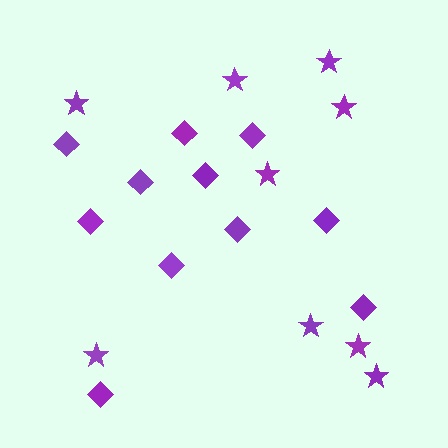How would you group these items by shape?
There are 2 groups: one group of diamonds (11) and one group of stars (9).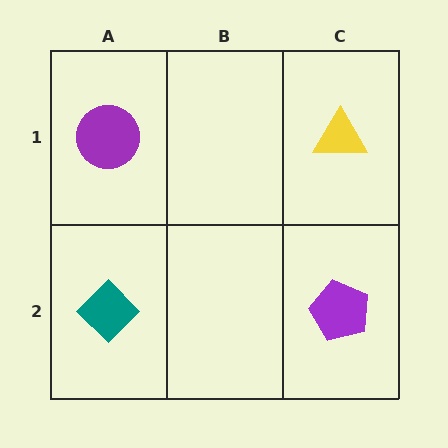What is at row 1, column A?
A purple circle.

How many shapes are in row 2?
2 shapes.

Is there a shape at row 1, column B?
No, that cell is empty.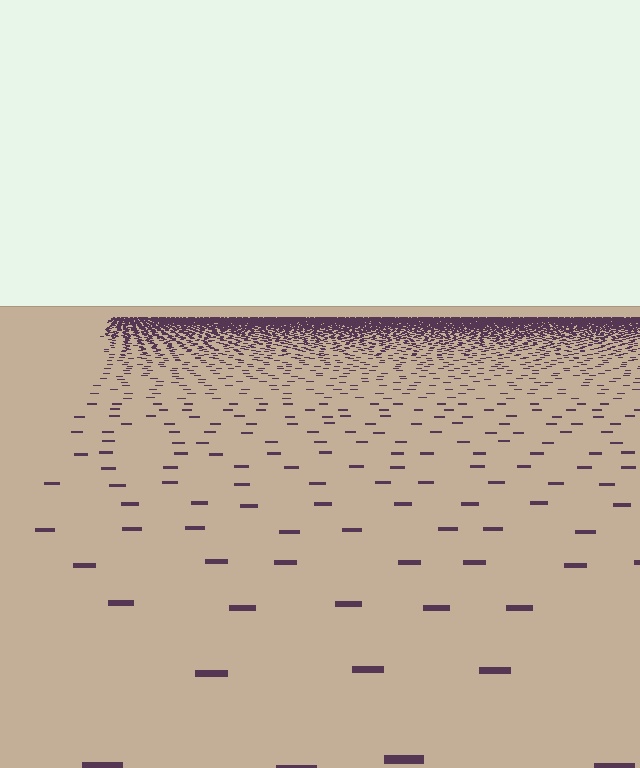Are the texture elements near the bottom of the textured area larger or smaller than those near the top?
Larger. Near the bottom, elements are closer to the viewer and appear at a bigger on-screen size.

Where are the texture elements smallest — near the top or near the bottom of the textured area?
Near the top.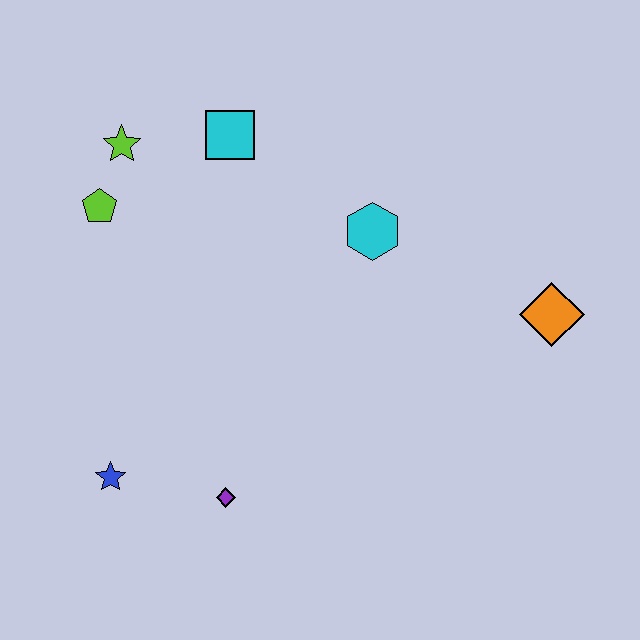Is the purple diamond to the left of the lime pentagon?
No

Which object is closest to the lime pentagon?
The lime star is closest to the lime pentagon.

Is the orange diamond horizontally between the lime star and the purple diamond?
No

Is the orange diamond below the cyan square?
Yes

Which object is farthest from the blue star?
The orange diamond is farthest from the blue star.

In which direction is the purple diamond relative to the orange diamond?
The purple diamond is to the left of the orange diamond.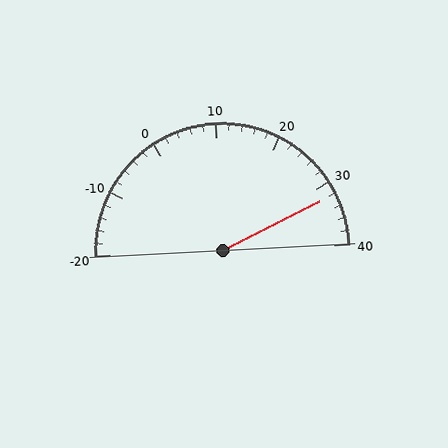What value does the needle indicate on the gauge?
The needle indicates approximately 32.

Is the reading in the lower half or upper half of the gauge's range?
The reading is in the upper half of the range (-20 to 40).